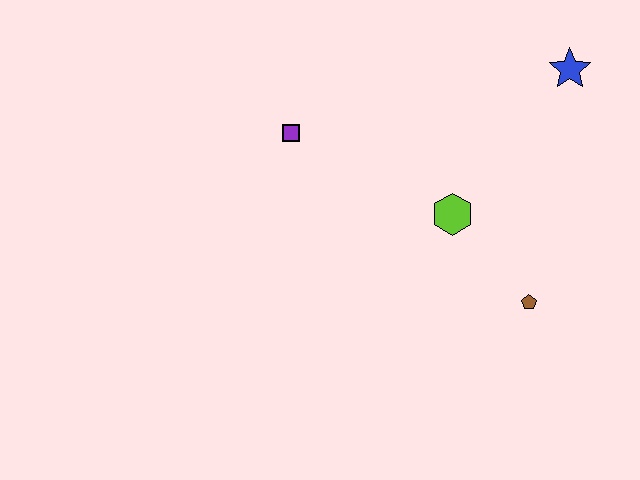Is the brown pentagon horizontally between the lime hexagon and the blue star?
Yes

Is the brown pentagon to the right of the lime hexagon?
Yes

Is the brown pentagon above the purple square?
No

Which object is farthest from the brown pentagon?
The purple square is farthest from the brown pentagon.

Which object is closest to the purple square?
The lime hexagon is closest to the purple square.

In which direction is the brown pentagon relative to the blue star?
The brown pentagon is below the blue star.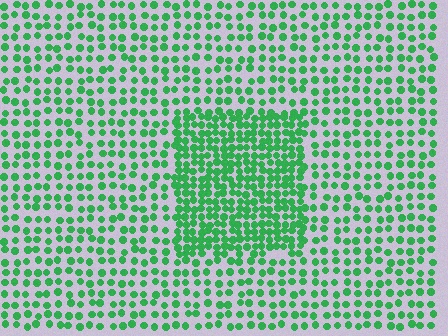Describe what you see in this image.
The image contains small green elements arranged at two different densities. A rectangle-shaped region is visible where the elements are more densely packed than the surrounding area.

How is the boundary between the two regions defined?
The boundary is defined by a change in element density (approximately 2.0x ratio). All elements are the same color, size, and shape.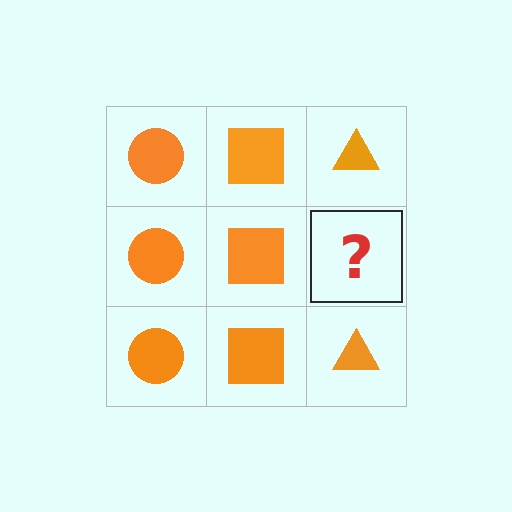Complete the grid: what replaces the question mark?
The question mark should be replaced with an orange triangle.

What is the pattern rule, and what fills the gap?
The rule is that each column has a consistent shape. The gap should be filled with an orange triangle.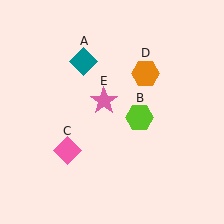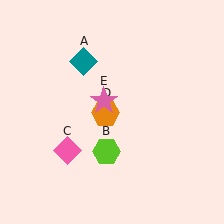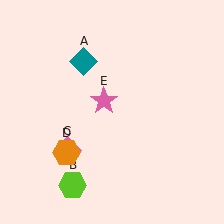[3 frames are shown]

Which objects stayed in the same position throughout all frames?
Teal diamond (object A) and pink diamond (object C) and pink star (object E) remained stationary.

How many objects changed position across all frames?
2 objects changed position: lime hexagon (object B), orange hexagon (object D).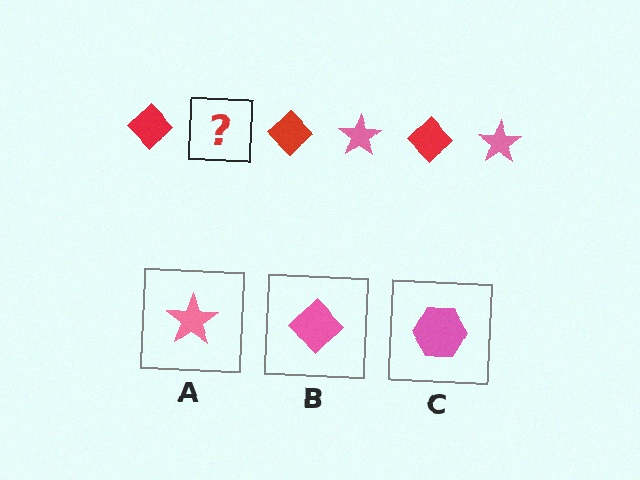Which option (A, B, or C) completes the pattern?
A.